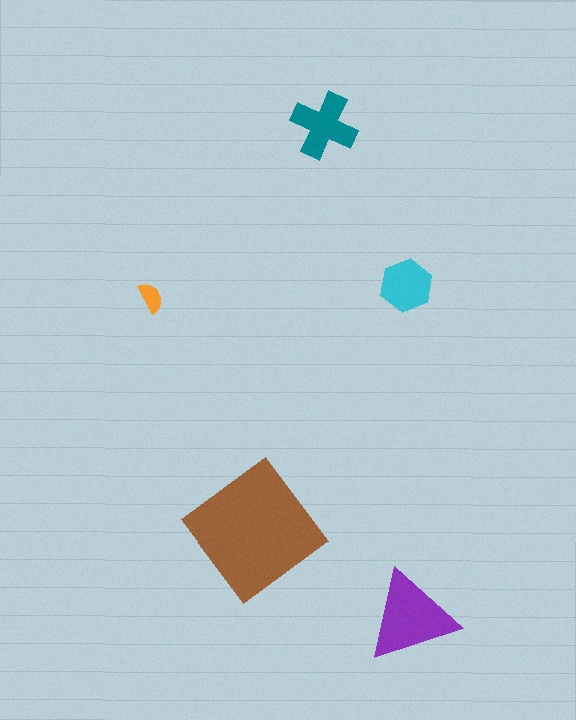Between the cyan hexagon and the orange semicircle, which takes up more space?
The cyan hexagon.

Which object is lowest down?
The purple triangle is bottommost.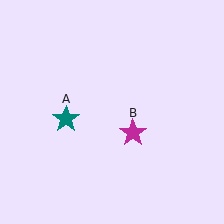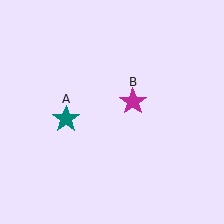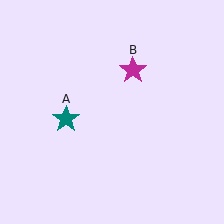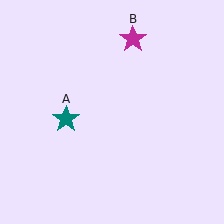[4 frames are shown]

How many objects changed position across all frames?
1 object changed position: magenta star (object B).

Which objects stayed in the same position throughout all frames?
Teal star (object A) remained stationary.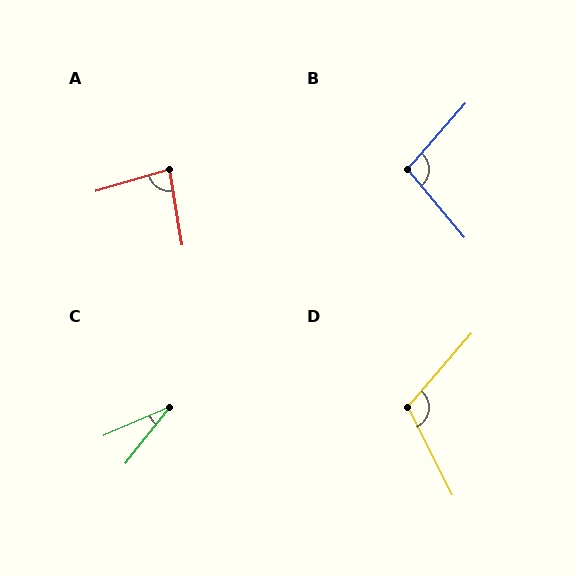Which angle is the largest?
D, at approximately 112 degrees.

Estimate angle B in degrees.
Approximately 99 degrees.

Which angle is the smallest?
C, at approximately 28 degrees.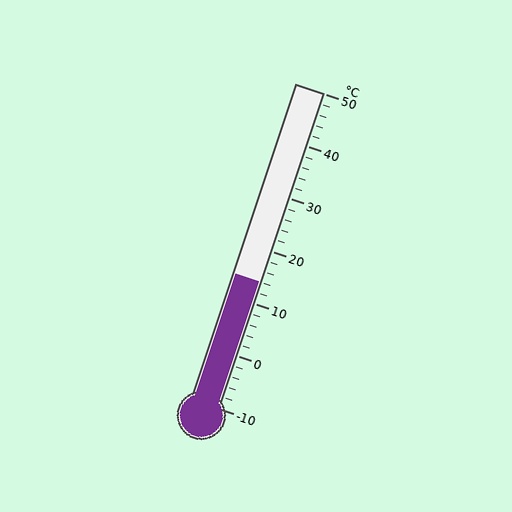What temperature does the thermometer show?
The thermometer shows approximately 14°C.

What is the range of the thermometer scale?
The thermometer scale ranges from -10°C to 50°C.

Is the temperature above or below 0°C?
The temperature is above 0°C.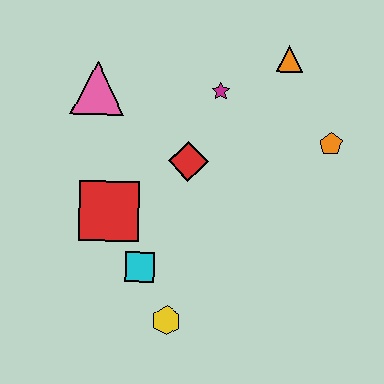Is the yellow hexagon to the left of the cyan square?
No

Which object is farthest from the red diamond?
The yellow hexagon is farthest from the red diamond.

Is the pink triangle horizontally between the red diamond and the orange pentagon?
No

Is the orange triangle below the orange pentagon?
No